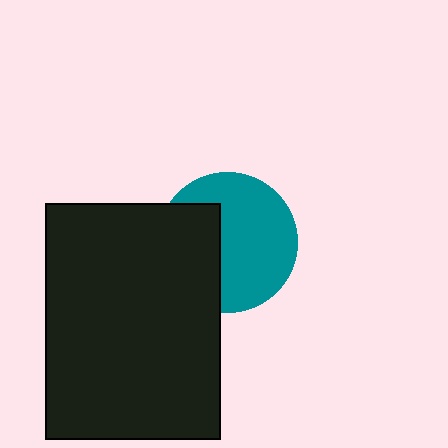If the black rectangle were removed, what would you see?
You would see the complete teal circle.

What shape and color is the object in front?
The object in front is a black rectangle.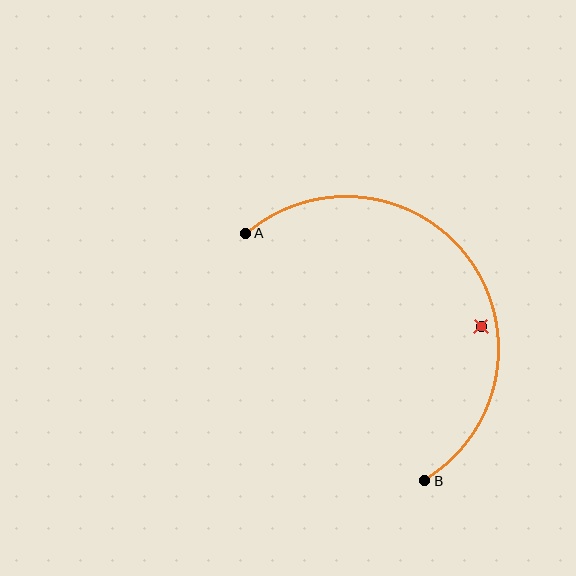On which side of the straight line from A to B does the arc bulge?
The arc bulges above and to the right of the straight line connecting A and B.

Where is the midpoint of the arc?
The arc midpoint is the point on the curve farthest from the straight line joining A and B. It sits above and to the right of that line.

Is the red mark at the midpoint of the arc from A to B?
No — the red mark does not lie on the arc at all. It sits slightly inside the curve.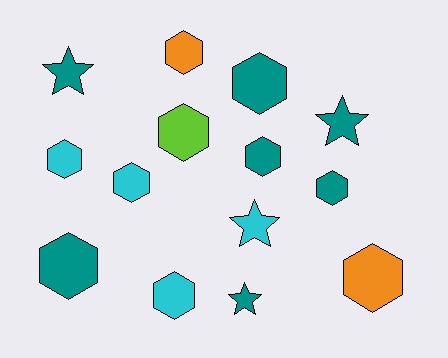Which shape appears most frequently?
Hexagon, with 10 objects.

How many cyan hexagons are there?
There are 3 cyan hexagons.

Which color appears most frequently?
Teal, with 7 objects.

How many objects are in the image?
There are 14 objects.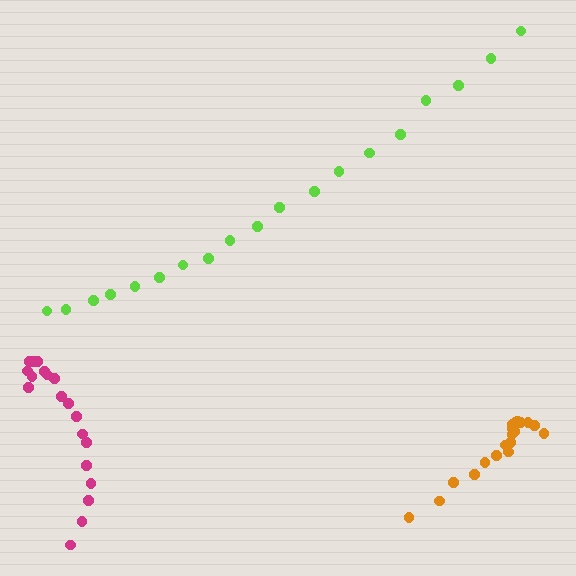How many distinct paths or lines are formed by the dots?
There are 3 distinct paths.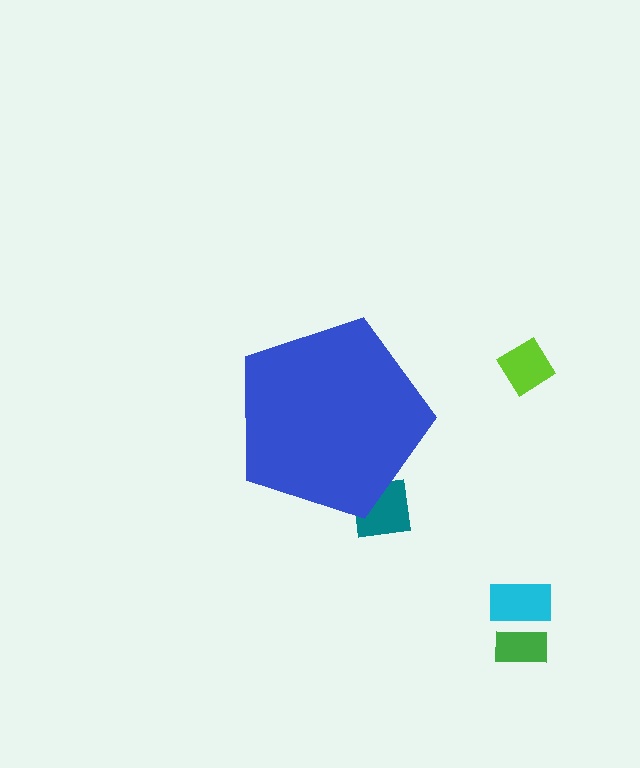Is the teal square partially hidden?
Yes, the teal square is partially hidden behind the blue pentagon.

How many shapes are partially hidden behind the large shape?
1 shape is partially hidden.